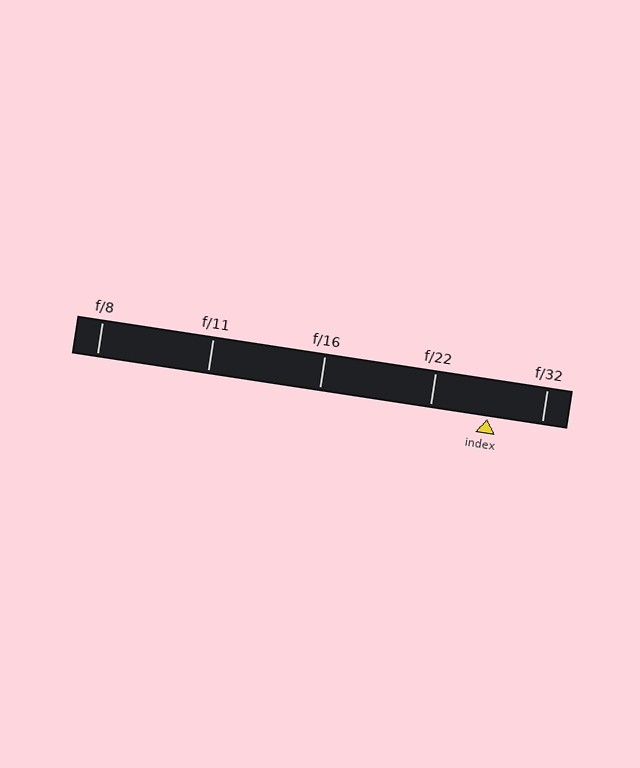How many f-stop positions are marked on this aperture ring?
There are 5 f-stop positions marked.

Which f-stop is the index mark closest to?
The index mark is closest to f/32.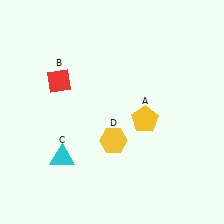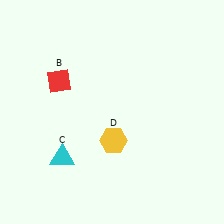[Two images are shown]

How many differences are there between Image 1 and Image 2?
There is 1 difference between the two images.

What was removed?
The yellow pentagon (A) was removed in Image 2.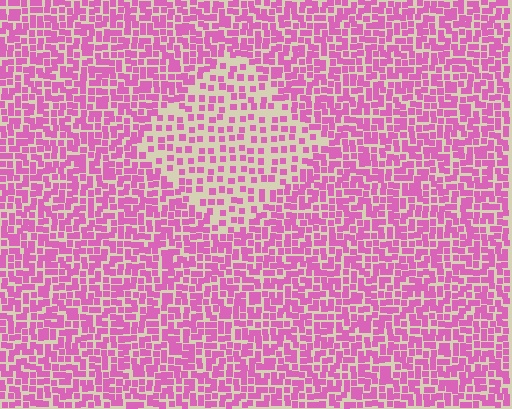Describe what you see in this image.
The image contains small pink elements arranged at two different densities. A diamond-shaped region is visible where the elements are less densely packed than the surrounding area.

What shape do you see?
I see a diamond.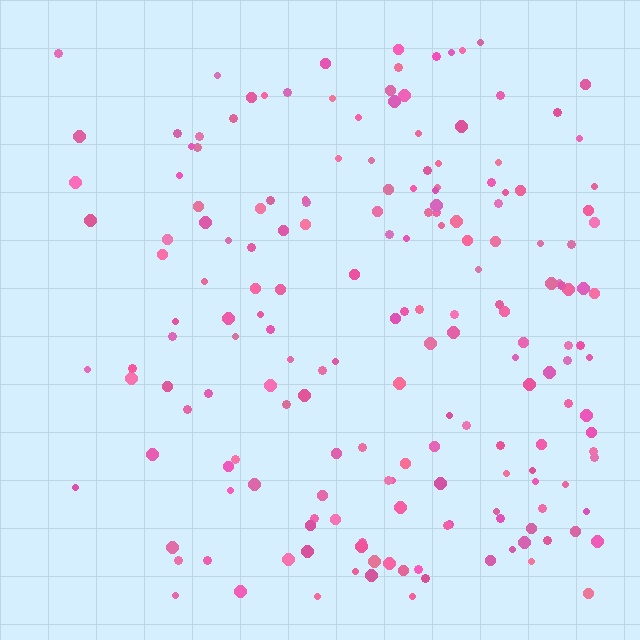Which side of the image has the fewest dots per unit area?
The left.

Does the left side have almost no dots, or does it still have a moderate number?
Still a moderate number, just noticeably fewer than the right.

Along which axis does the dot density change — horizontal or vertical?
Horizontal.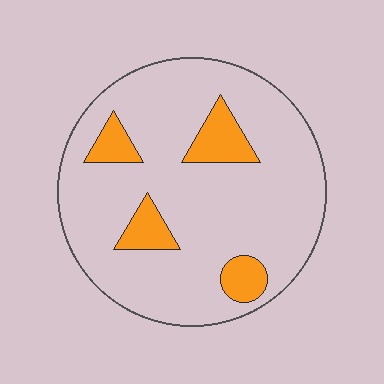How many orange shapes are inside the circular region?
4.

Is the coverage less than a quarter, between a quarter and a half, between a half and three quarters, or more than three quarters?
Less than a quarter.